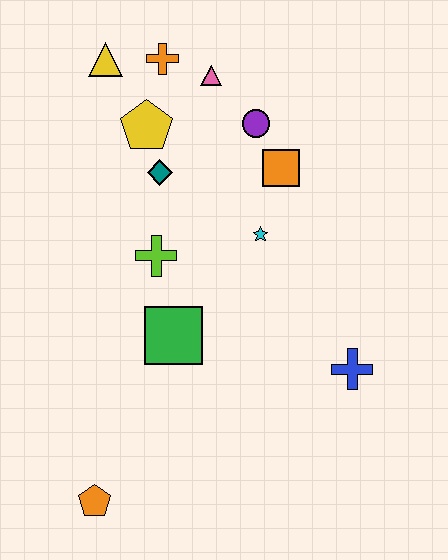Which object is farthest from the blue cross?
The yellow triangle is farthest from the blue cross.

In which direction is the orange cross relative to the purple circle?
The orange cross is to the left of the purple circle.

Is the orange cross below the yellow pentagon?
No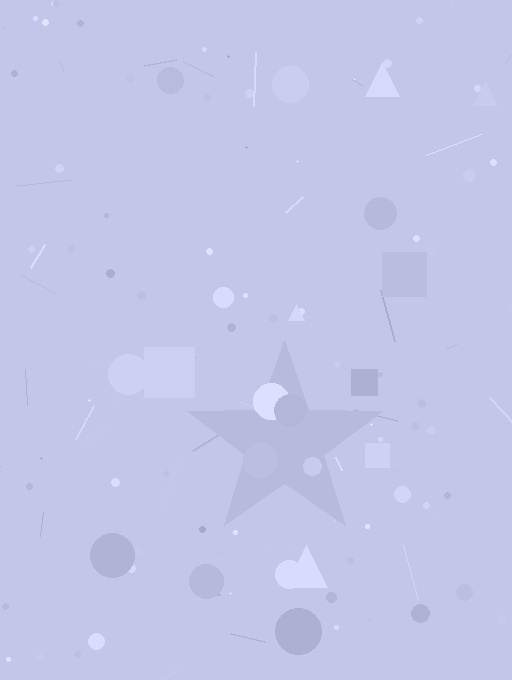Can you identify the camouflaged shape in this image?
The camouflaged shape is a star.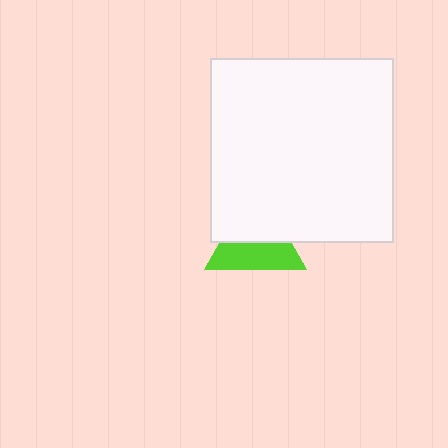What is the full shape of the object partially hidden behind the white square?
The partially hidden object is a lime triangle.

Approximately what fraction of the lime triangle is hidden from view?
Roughly 51% of the lime triangle is hidden behind the white square.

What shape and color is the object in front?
The object in front is a white square.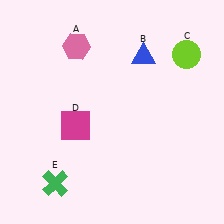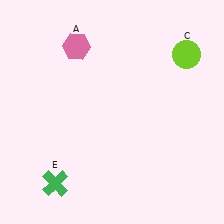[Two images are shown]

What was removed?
The blue triangle (B), the magenta square (D) were removed in Image 2.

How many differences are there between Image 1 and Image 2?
There are 2 differences between the two images.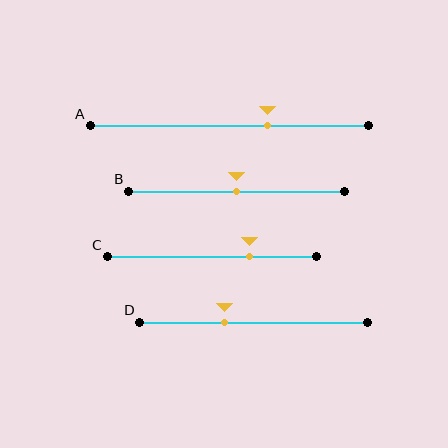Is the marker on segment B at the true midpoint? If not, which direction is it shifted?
Yes, the marker on segment B is at the true midpoint.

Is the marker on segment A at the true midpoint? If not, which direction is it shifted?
No, the marker on segment A is shifted to the right by about 14% of the segment length.